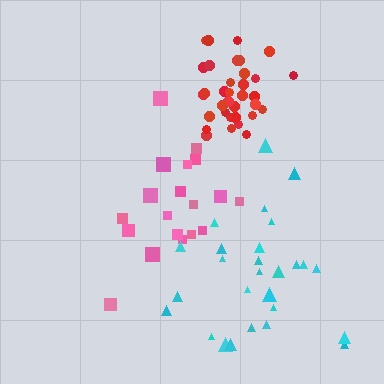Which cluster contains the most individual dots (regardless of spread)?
Red (34).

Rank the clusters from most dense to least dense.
red, cyan, pink.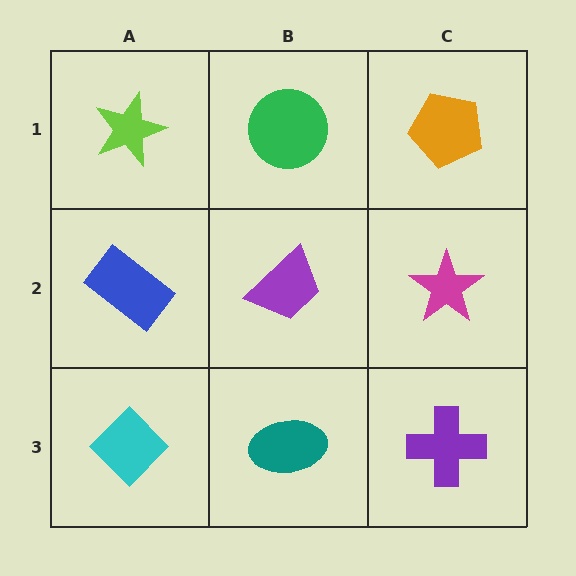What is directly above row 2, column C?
An orange pentagon.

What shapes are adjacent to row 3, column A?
A blue rectangle (row 2, column A), a teal ellipse (row 3, column B).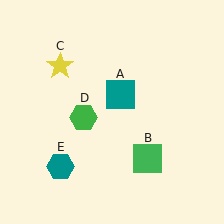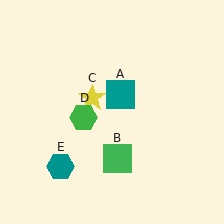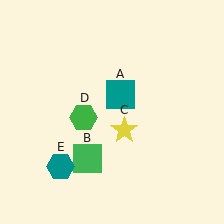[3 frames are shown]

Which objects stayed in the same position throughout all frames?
Teal square (object A) and green hexagon (object D) and teal hexagon (object E) remained stationary.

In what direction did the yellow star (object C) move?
The yellow star (object C) moved down and to the right.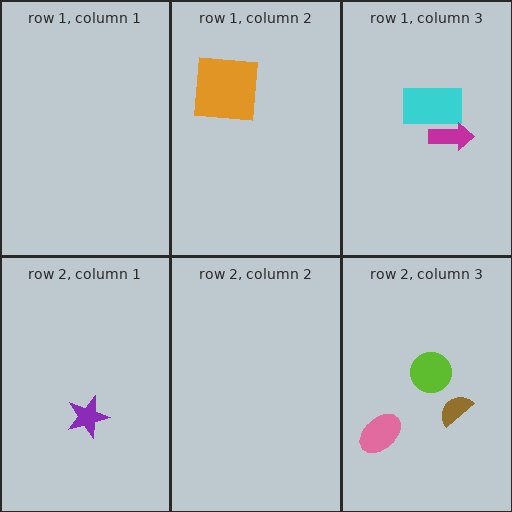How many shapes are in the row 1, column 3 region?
2.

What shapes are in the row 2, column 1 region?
The purple star.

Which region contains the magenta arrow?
The row 1, column 3 region.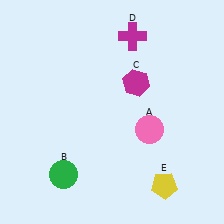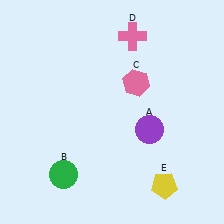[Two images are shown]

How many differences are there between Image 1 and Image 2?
There are 3 differences between the two images.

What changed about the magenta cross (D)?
In Image 1, D is magenta. In Image 2, it changed to pink.